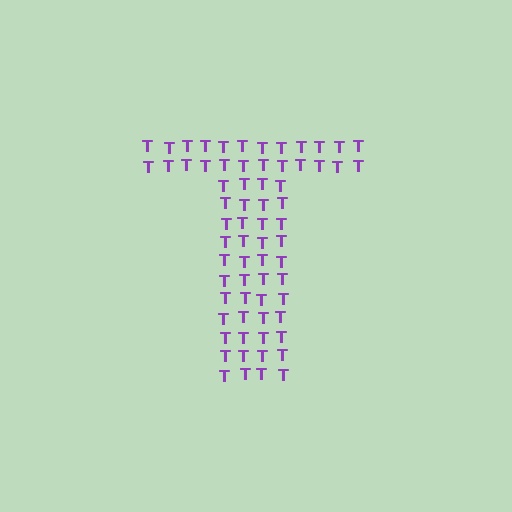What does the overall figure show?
The overall figure shows the letter T.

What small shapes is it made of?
It is made of small letter T's.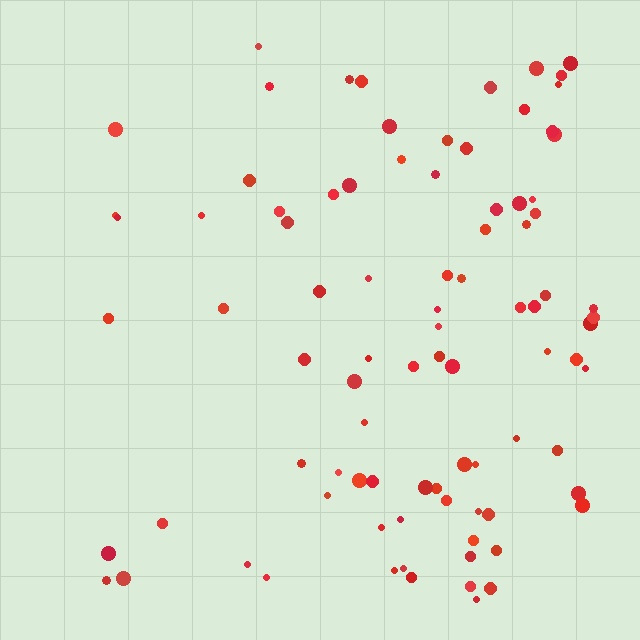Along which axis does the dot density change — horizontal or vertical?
Horizontal.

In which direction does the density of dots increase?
From left to right, with the right side densest.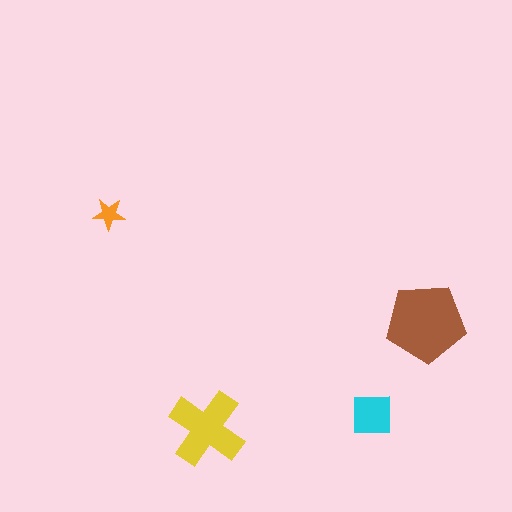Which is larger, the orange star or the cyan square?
The cyan square.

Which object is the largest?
The brown pentagon.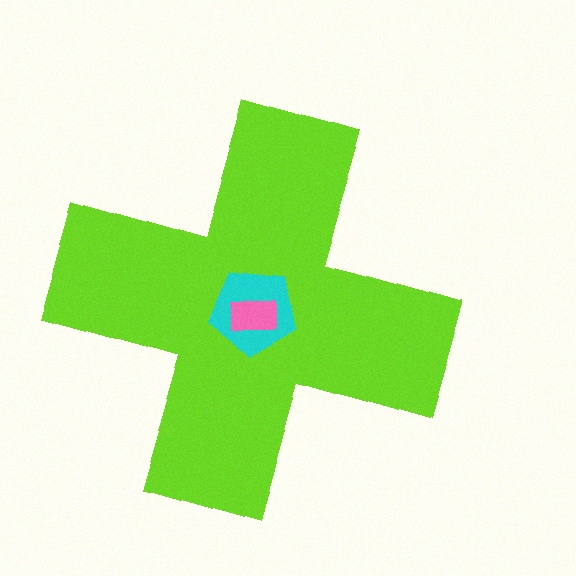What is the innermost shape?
The pink rectangle.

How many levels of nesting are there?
3.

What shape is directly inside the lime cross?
The cyan pentagon.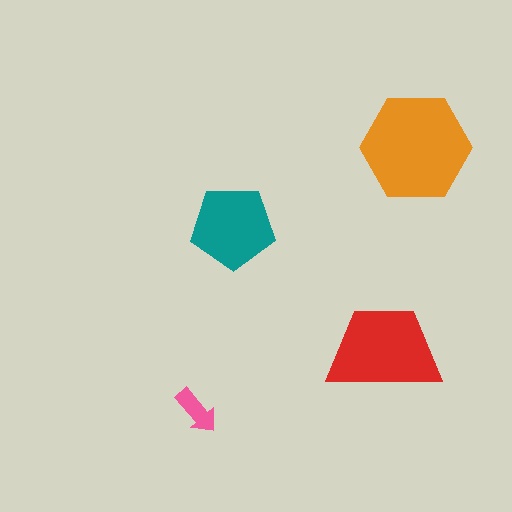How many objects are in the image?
There are 4 objects in the image.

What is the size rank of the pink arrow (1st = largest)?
4th.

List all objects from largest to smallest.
The orange hexagon, the red trapezoid, the teal pentagon, the pink arrow.